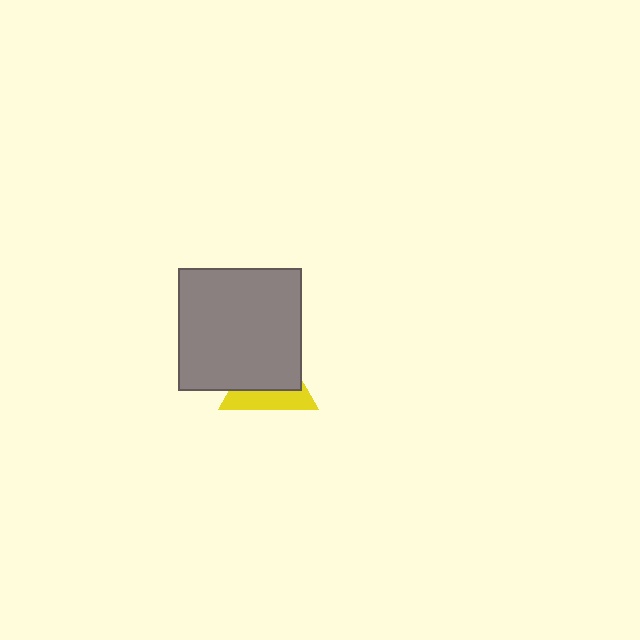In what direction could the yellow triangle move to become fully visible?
The yellow triangle could move toward the lower-right. That would shift it out from behind the gray square entirely.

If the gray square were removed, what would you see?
You would see the complete yellow triangle.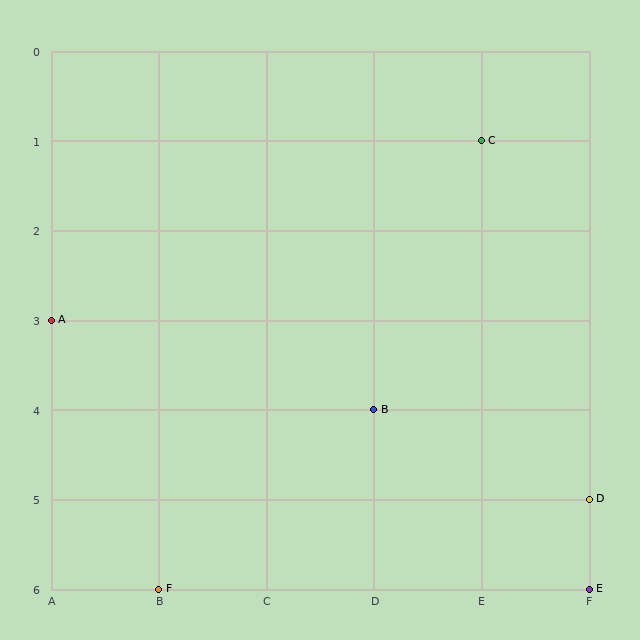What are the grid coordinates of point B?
Point B is at grid coordinates (D, 4).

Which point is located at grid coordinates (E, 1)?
Point C is at (E, 1).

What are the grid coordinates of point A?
Point A is at grid coordinates (A, 3).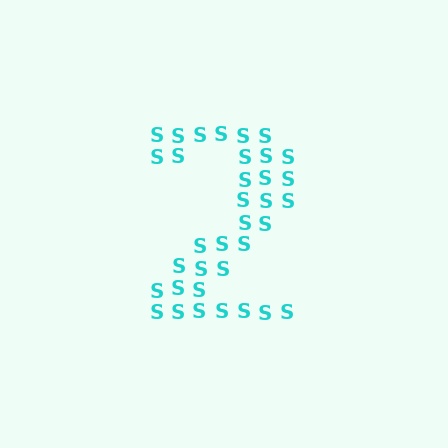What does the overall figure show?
The overall figure shows the digit 2.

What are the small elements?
The small elements are letter S's.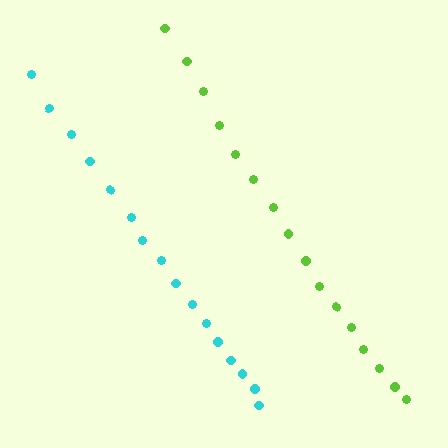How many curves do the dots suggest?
There are 2 distinct paths.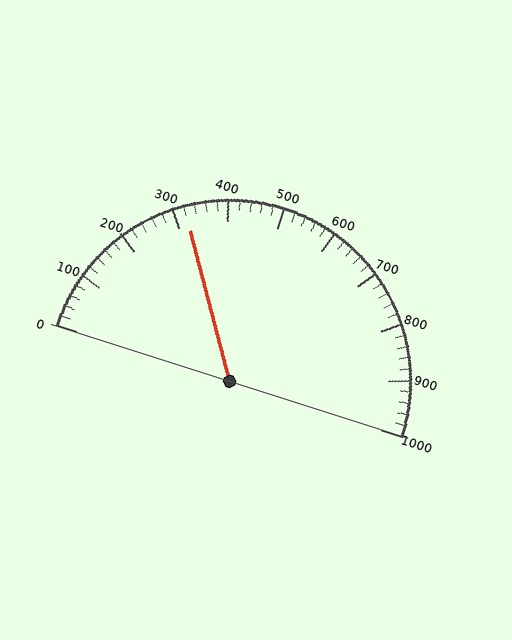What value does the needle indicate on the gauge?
The needle indicates approximately 320.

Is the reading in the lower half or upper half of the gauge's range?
The reading is in the lower half of the range (0 to 1000).